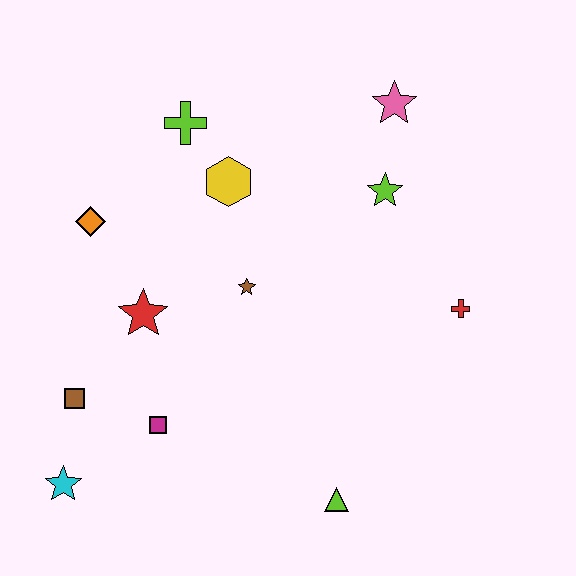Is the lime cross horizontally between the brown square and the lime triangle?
Yes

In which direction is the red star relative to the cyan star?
The red star is above the cyan star.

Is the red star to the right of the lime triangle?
No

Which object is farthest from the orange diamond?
The red cross is farthest from the orange diamond.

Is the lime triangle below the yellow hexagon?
Yes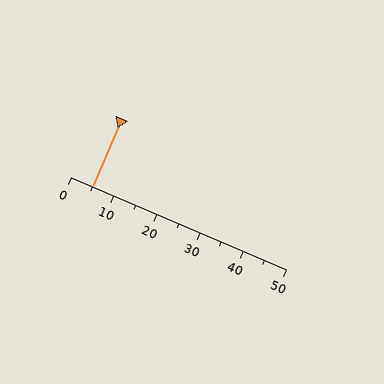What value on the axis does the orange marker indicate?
The marker indicates approximately 5.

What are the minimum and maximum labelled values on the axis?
The axis runs from 0 to 50.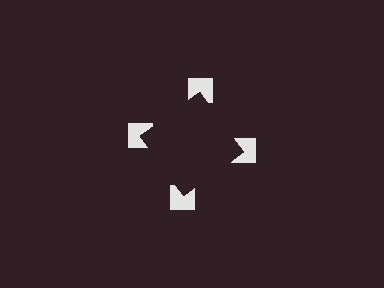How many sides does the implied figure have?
4 sides.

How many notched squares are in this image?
There are 4 — one at each vertex of the illusory square.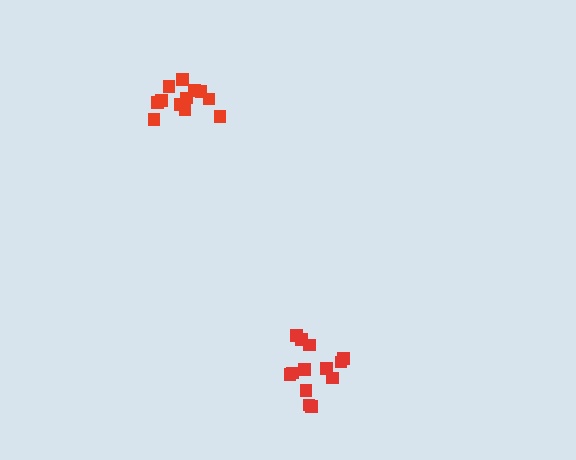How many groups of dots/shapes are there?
There are 2 groups.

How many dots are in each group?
Group 1: 13 dots, Group 2: 12 dots (25 total).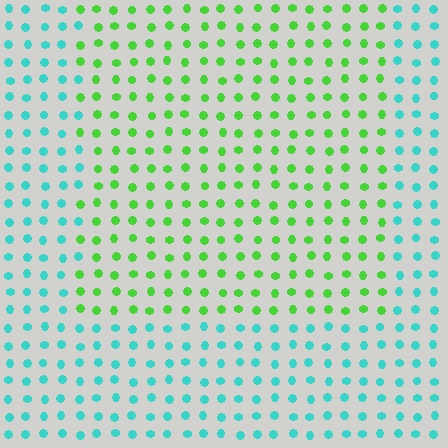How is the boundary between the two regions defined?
The boundary is defined purely by a slight shift in hue (about 61 degrees). Spacing, size, and orientation are identical on both sides.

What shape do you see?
I see a rectangle.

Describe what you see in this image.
The image is filled with small cyan elements in a uniform arrangement. A rectangle-shaped region is visible where the elements are tinted to a slightly different hue, forming a subtle color boundary.